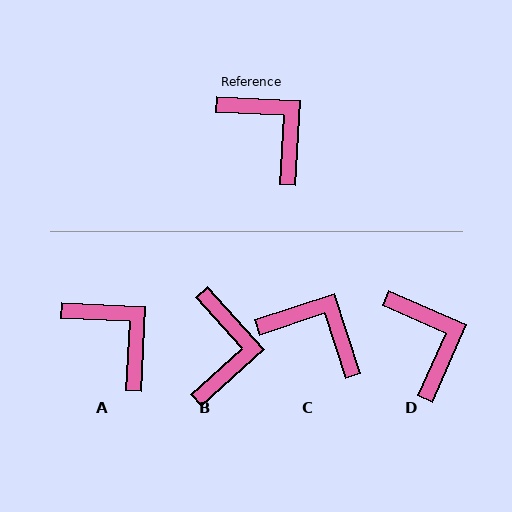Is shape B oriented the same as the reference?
No, it is off by about 45 degrees.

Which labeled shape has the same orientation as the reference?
A.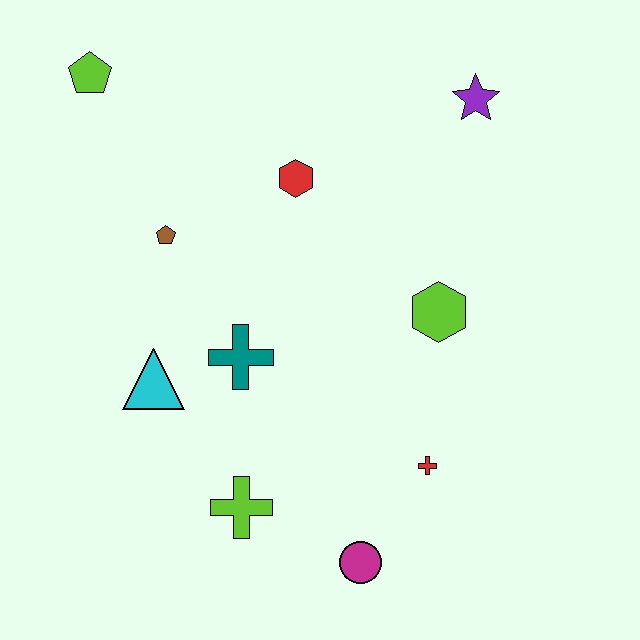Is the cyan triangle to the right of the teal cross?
No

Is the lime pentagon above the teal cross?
Yes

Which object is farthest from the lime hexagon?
The lime pentagon is farthest from the lime hexagon.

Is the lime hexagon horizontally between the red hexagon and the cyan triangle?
No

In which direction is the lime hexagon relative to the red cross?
The lime hexagon is above the red cross.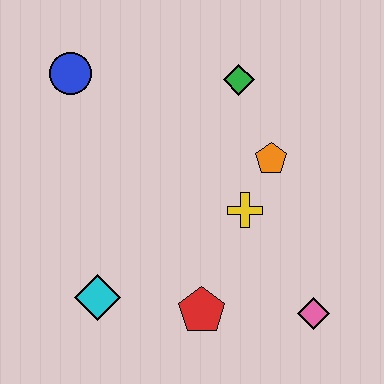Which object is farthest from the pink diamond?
The blue circle is farthest from the pink diamond.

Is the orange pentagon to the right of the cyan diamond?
Yes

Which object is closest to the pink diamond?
The red pentagon is closest to the pink diamond.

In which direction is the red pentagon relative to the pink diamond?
The red pentagon is to the left of the pink diamond.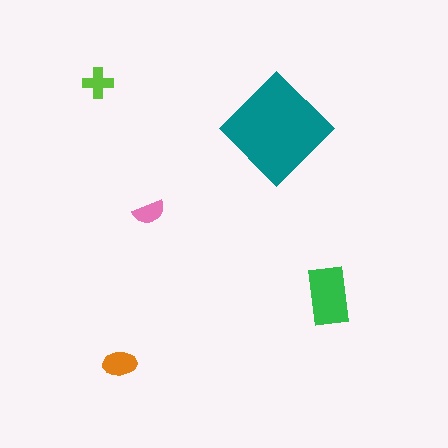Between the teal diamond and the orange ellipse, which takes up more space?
The teal diamond.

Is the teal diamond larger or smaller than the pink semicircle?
Larger.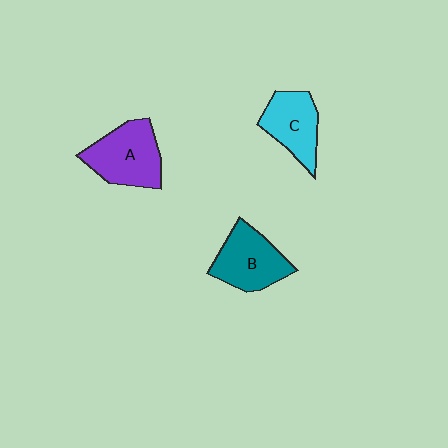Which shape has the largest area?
Shape A (purple).